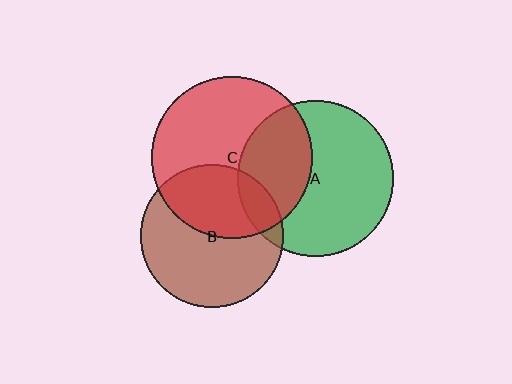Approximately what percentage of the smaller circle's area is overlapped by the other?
Approximately 10%.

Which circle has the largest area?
Circle C (red).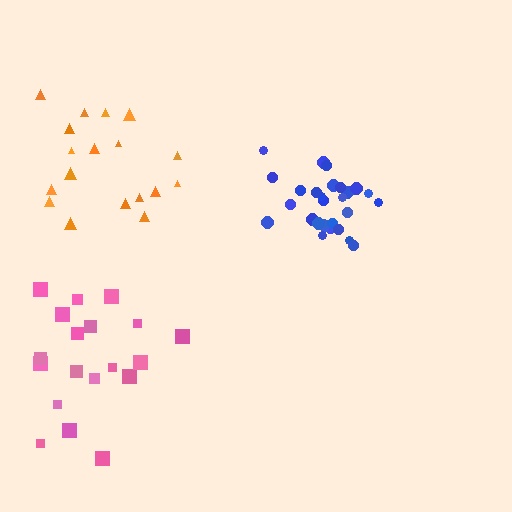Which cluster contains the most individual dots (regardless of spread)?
Blue (29).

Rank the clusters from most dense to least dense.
blue, pink, orange.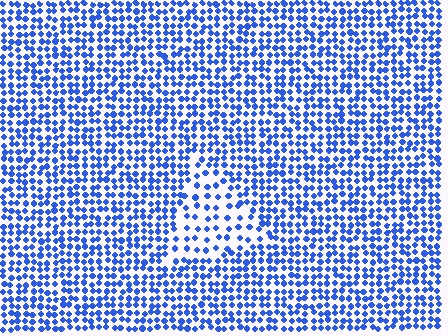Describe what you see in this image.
The image contains small blue elements arranged at two different densities. A triangle-shaped region is visible where the elements are less densely packed than the surrounding area.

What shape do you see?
I see a triangle.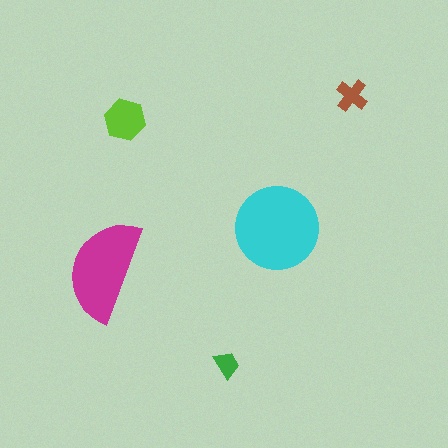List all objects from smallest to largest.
The green trapezoid, the brown cross, the lime hexagon, the magenta semicircle, the cyan circle.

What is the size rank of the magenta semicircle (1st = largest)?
2nd.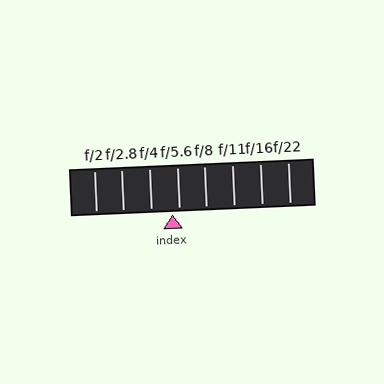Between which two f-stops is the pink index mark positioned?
The index mark is between f/4 and f/5.6.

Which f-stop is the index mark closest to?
The index mark is closest to f/5.6.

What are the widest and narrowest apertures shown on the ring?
The widest aperture shown is f/2 and the narrowest is f/22.